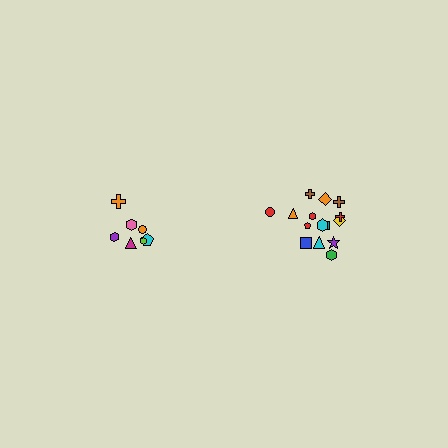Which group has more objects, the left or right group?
The right group.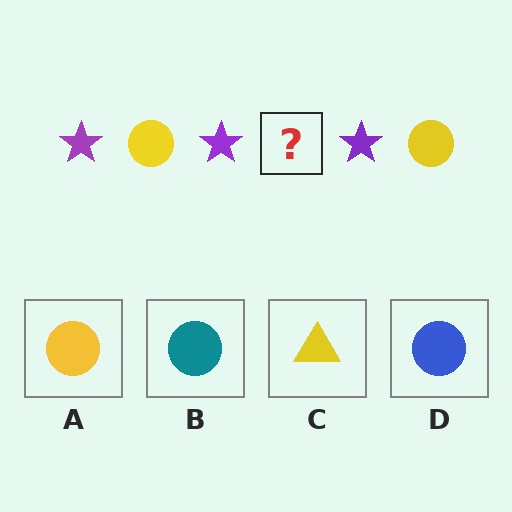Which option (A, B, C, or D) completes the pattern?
A.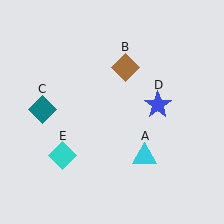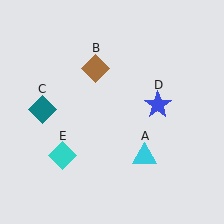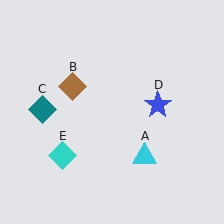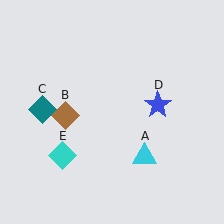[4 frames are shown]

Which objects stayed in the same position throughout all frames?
Cyan triangle (object A) and teal diamond (object C) and blue star (object D) and cyan diamond (object E) remained stationary.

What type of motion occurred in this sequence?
The brown diamond (object B) rotated counterclockwise around the center of the scene.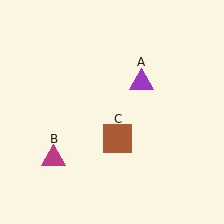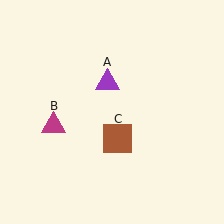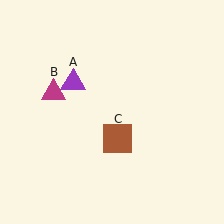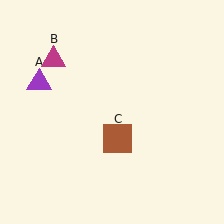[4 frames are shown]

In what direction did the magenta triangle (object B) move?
The magenta triangle (object B) moved up.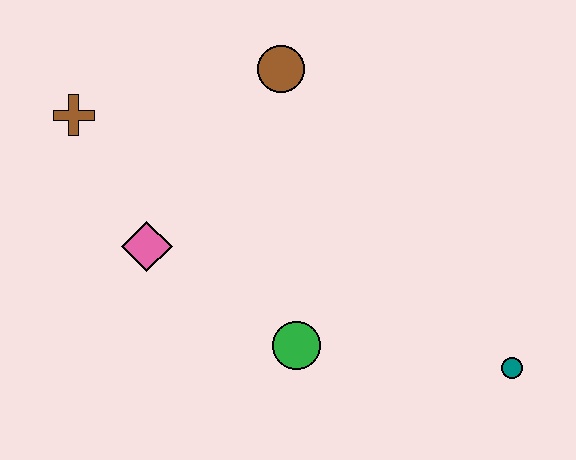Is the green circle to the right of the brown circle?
Yes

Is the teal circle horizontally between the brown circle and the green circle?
No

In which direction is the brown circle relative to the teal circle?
The brown circle is above the teal circle.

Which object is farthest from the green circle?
The brown cross is farthest from the green circle.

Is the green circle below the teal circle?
No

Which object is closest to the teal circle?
The green circle is closest to the teal circle.